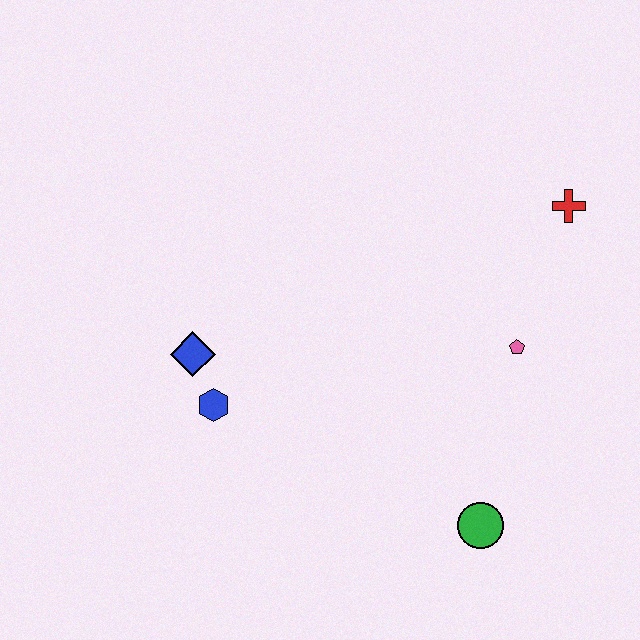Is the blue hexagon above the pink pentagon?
No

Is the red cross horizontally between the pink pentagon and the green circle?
No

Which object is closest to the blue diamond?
The blue hexagon is closest to the blue diamond.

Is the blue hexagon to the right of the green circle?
No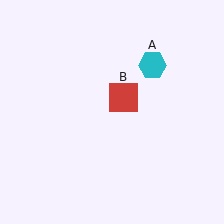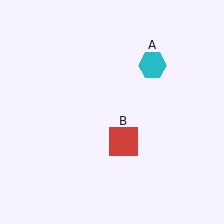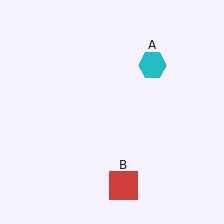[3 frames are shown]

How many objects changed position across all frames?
1 object changed position: red square (object B).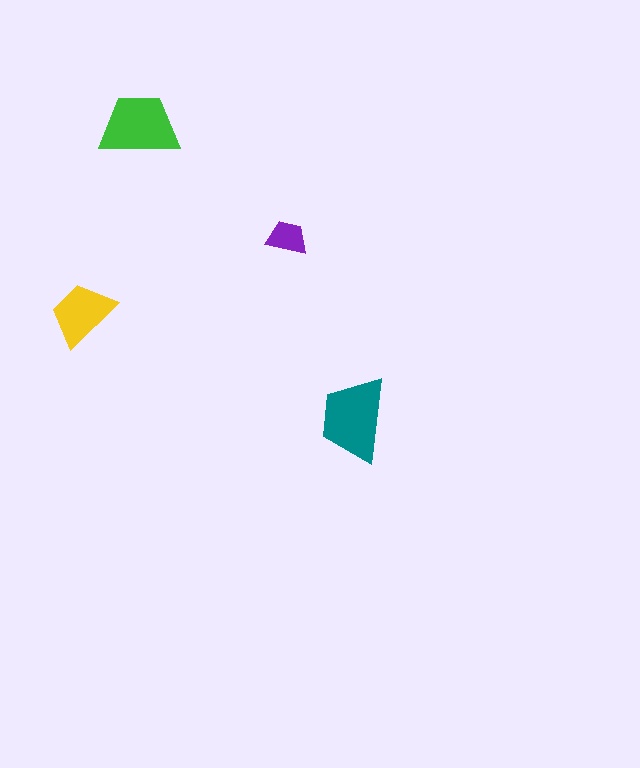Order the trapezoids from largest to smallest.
the teal one, the green one, the yellow one, the purple one.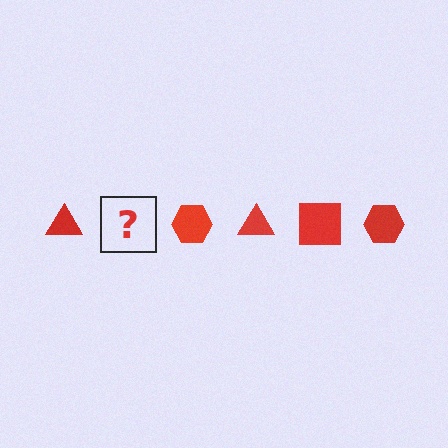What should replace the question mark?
The question mark should be replaced with a red square.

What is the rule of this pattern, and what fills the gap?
The rule is that the pattern cycles through triangle, square, hexagon shapes in red. The gap should be filled with a red square.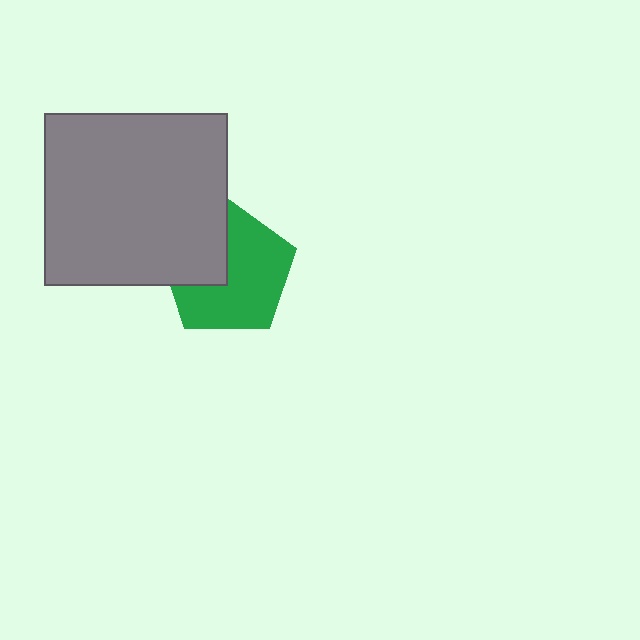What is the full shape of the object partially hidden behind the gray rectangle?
The partially hidden object is a green pentagon.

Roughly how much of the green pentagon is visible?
Most of it is visible (roughly 67%).